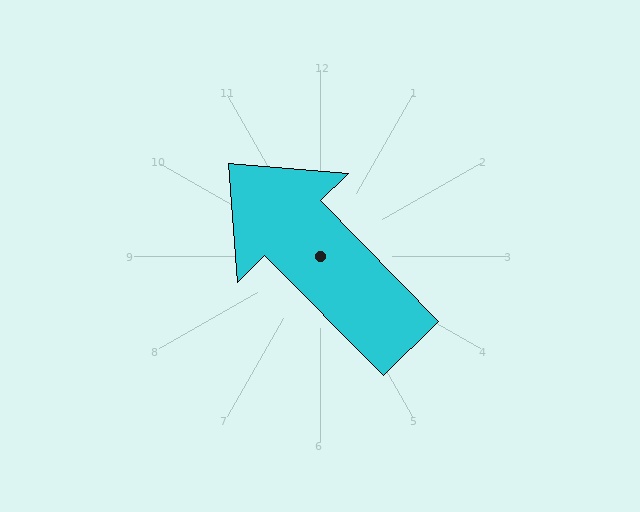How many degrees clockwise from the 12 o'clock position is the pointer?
Approximately 316 degrees.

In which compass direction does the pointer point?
Northwest.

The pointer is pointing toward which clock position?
Roughly 11 o'clock.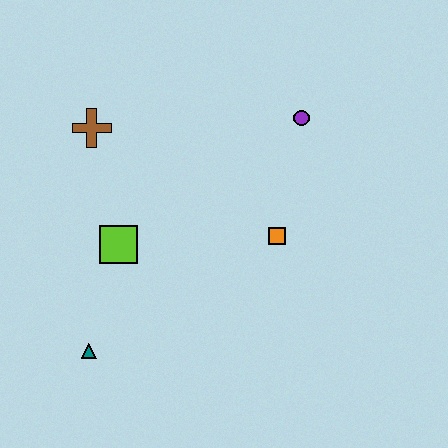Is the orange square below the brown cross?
Yes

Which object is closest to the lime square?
The teal triangle is closest to the lime square.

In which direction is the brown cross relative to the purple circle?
The brown cross is to the left of the purple circle.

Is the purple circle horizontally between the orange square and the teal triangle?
No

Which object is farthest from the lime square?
The purple circle is farthest from the lime square.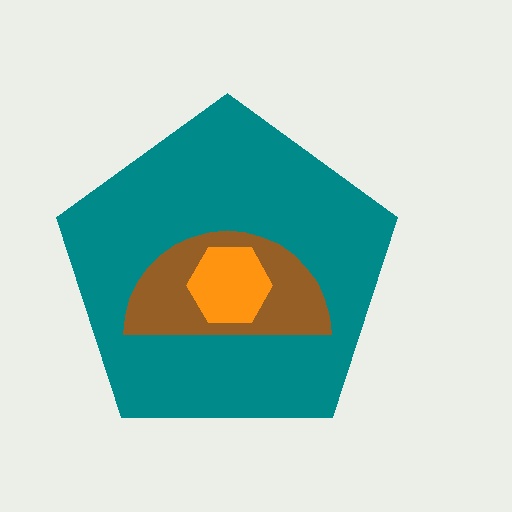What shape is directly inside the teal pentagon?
The brown semicircle.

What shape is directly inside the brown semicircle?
The orange hexagon.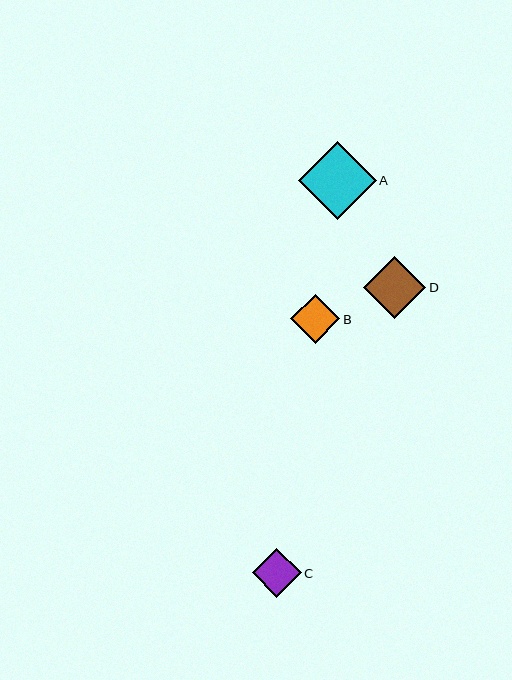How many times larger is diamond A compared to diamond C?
Diamond A is approximately 1.6 times the size of diamond C.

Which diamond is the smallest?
Diamond C is the smallest with a size of approximately 49 pixels.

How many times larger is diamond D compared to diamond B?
Diamond D is approximately 1.3 times the size of diamond B.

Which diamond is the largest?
Diamond A is the largest with a size of approximately 78 pixels.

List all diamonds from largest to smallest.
From largest to smallest: A, D, B, C.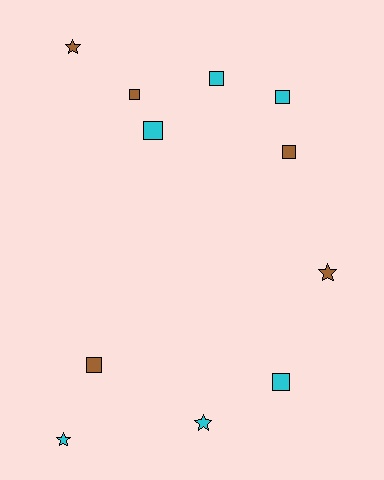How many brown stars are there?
There are 2 brown stars.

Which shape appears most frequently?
Square, with 7 objects.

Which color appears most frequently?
Cyan, with 6 objects.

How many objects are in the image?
There are 11 objects.